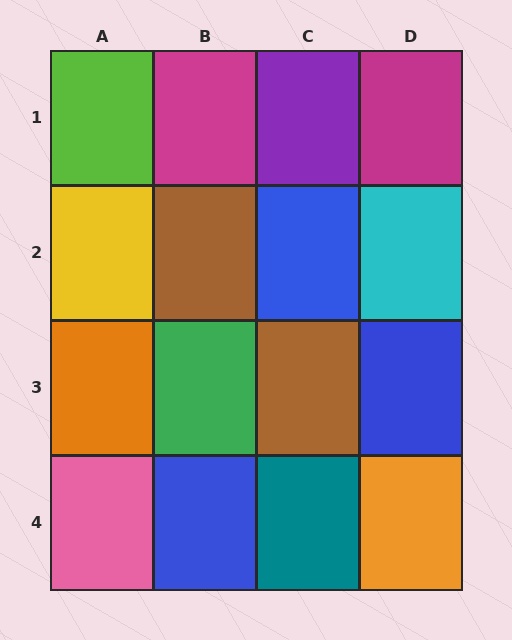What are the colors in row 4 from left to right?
Pink, blue, teal, orange.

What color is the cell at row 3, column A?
Orange.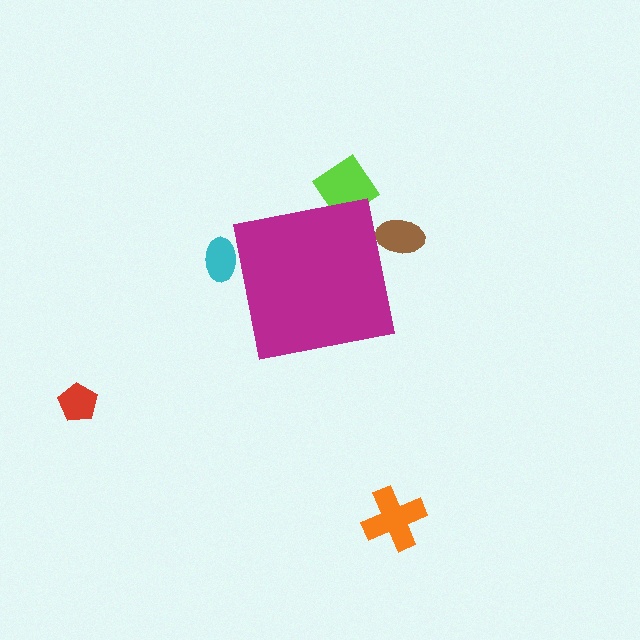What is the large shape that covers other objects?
A magenta square.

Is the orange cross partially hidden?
No, the orange cross is fully visible.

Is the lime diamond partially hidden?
Yes, the lime diamond is partially hidden behind the magenta square.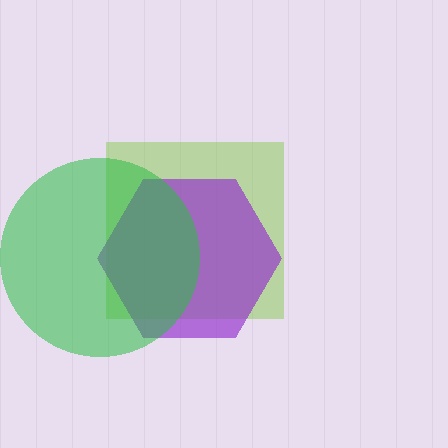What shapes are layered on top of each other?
The layered shapes are: a lime square, a purple hexagon, a green circle.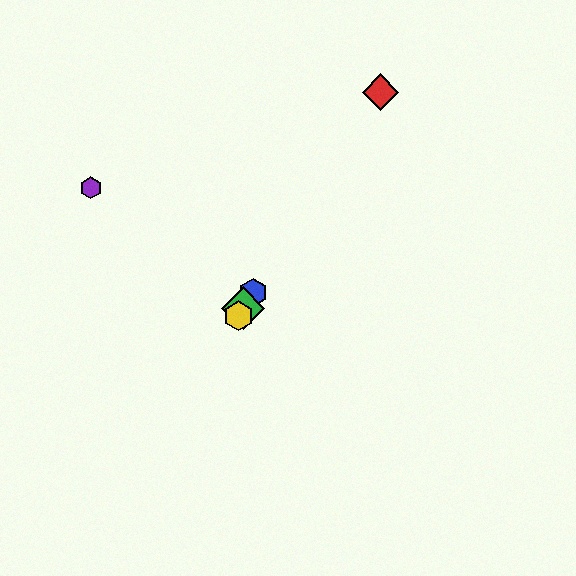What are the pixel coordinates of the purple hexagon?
The purple hexagon is at (91, 188).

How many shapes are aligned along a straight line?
4 shapes (the red diamond, the blue hexagon, the green diamond, the yellow hexagon) are aligned along a straight line.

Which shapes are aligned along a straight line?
The red diamond, the blue hexagon, the green diamond, the yellow hexagon are aligned along a straight line.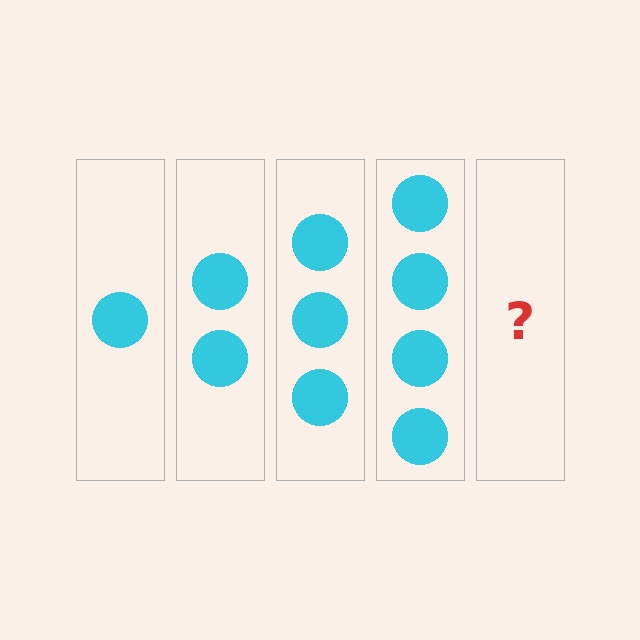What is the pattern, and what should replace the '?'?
The pattern is that each step adds one more circle. The '?' should be 5 circles.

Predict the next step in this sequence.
The next step is 5 circles.